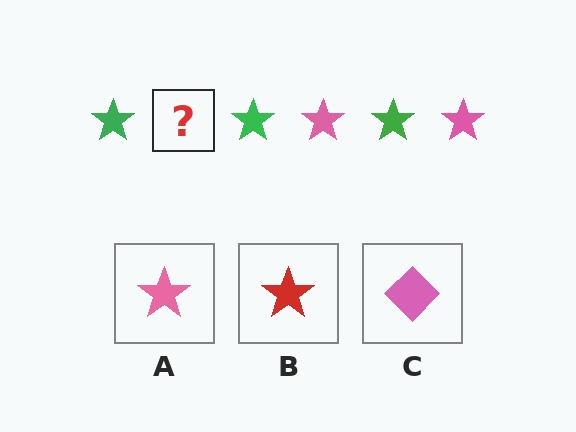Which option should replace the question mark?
Option A.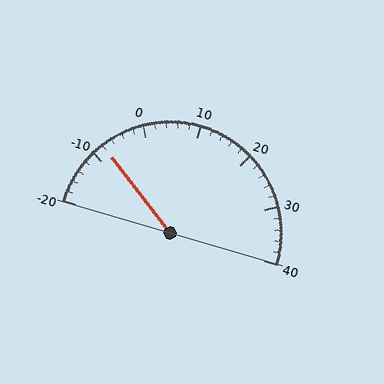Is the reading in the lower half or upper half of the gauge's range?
The reading is in the lower half of the range (-20 to 40).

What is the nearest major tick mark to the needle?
The nearest major tick mark is -10.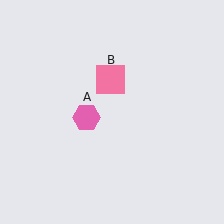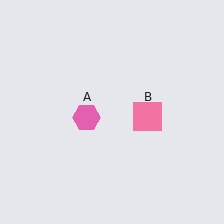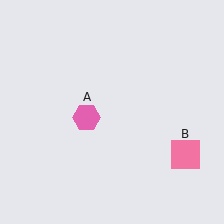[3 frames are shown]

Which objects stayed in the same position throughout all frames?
Pink hexagon (object A) remained stationary.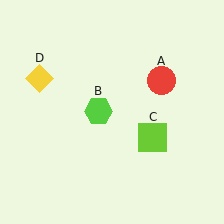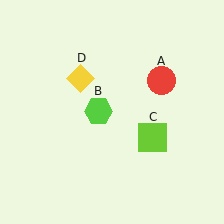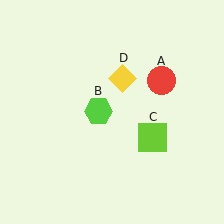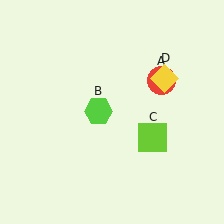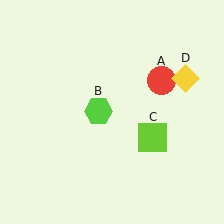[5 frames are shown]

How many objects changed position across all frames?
1 object changed position: yellow diamond (object D).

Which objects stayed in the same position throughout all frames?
Red circle (object A) and lime hexagon (object B) and lime square (object C) remained stationary.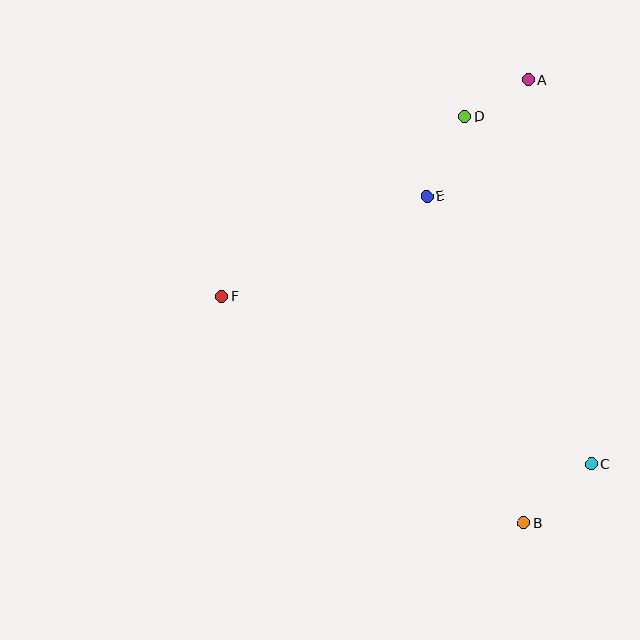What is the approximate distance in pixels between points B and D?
The distance between B and D is approximately 410 pixels.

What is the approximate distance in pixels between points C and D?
The distance between C and D is approximately 370 pixels.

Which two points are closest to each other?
Points A and D are closest to each other.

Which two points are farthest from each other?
Points A and B are farthest from each other.